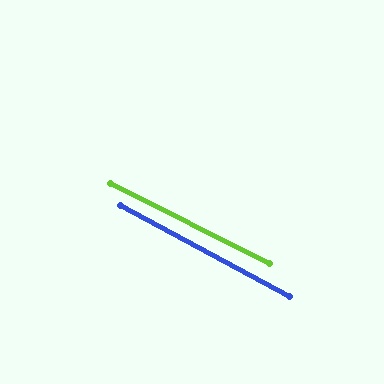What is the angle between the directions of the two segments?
Approximately 1 degree.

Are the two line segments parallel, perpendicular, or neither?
Parallel — their directions differ by only 1.5°.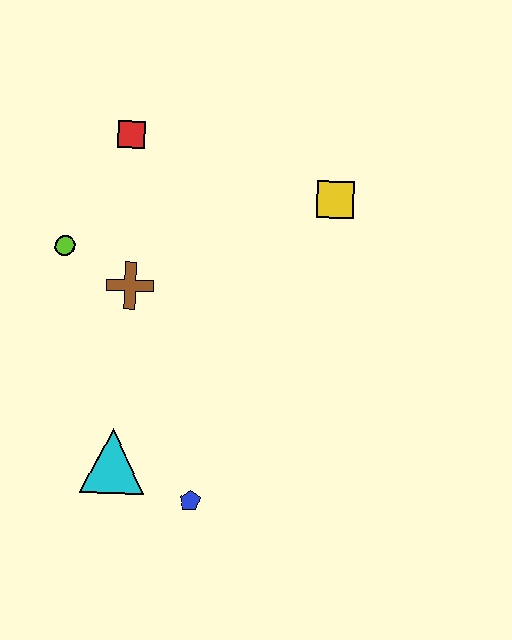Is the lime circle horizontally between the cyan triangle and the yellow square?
No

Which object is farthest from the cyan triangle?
The yellow square is farthest from the cyan triangle.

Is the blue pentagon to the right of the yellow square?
No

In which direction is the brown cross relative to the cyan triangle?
The brown cross is above the cyan triangle.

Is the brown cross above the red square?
No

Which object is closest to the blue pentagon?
The cyan triangle is closest to the blue pentagon.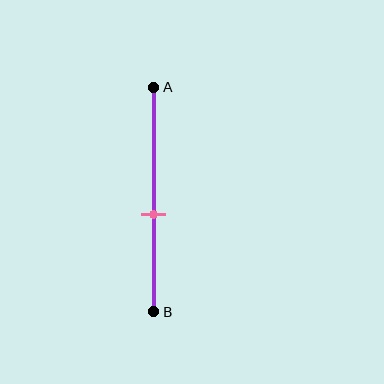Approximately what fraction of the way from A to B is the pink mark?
The pink mark is approximately 55% of the way from A to B.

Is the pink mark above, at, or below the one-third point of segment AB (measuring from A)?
The pink mark is below the one-third point of segment AB.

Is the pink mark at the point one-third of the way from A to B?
No, the mark is at about 55% from A, not at the 33% one-third point.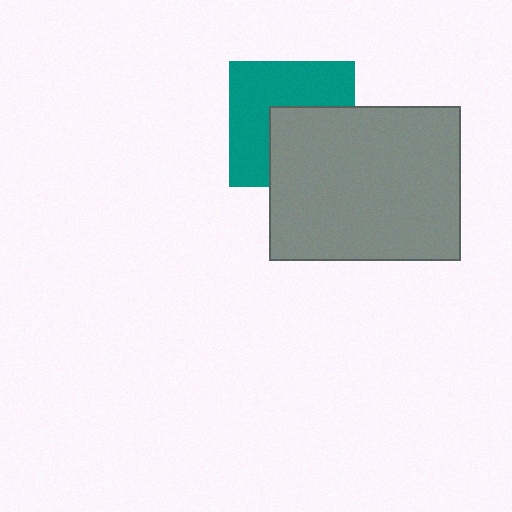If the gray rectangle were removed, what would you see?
You would see the complete teal square.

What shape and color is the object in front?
The object in front is a gray rectangle.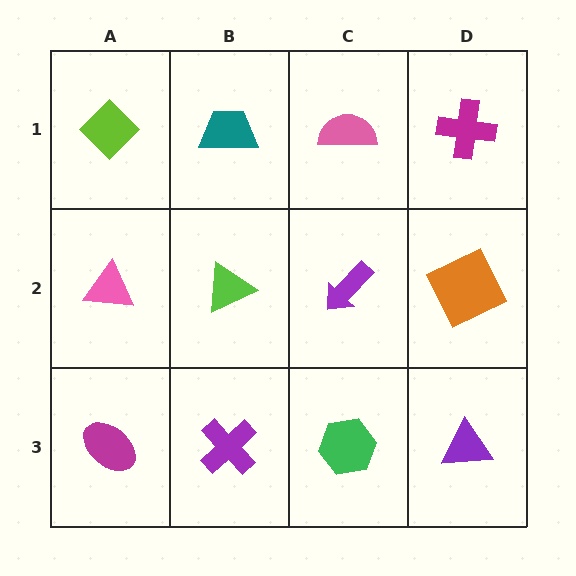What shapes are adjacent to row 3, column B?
A lime triangle (row 2, column B), a magenta ellipse (row 3, column A), a green hexagon (row 3, column C).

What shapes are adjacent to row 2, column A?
A lime diamond (row 1, column A), a magenta ellipse (row 3, column A), a lime triangle (row 2, column B).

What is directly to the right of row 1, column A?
A teal trapezoid.